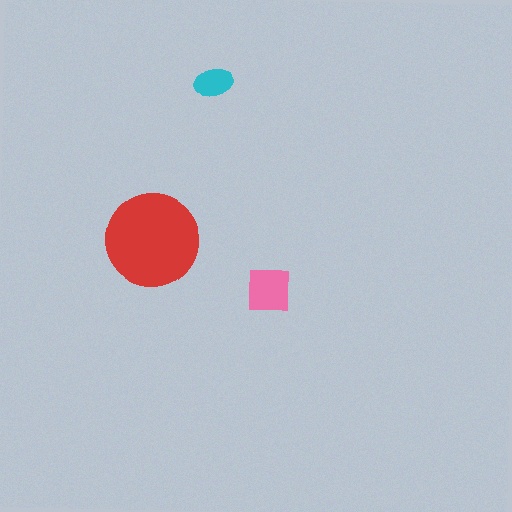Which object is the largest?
The red circle.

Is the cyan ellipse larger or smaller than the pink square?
Smaller.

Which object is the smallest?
The cyan ellipse.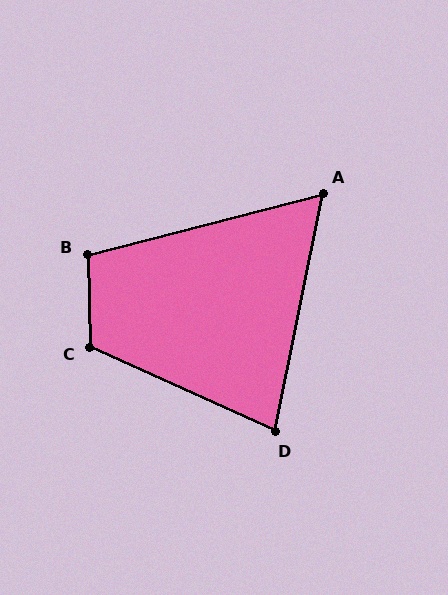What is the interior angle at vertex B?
Approximately 103 degrees (obtuse).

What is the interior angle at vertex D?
Approximately 77 degrees (acute).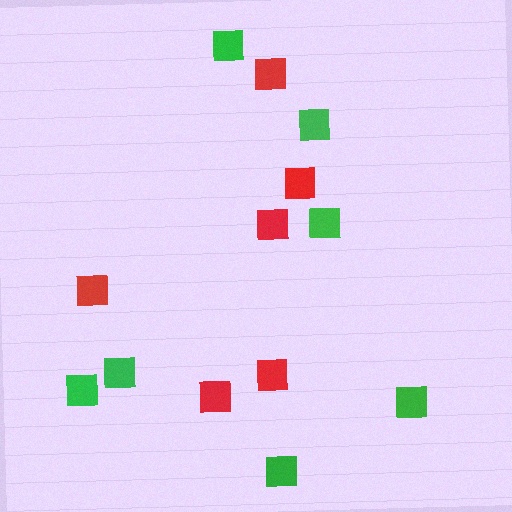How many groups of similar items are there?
There are 2 groups: one group of red squares (6) and one group of green squares (7).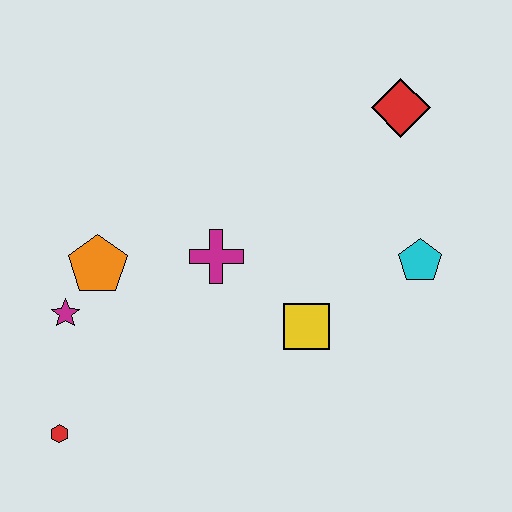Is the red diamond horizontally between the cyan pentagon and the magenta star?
Yes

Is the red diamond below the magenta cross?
No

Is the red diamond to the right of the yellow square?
Yes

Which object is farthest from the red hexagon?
The red diamond is farthest from the red hexagon.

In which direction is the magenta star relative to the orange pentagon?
The magenta star is below the orange pentagon.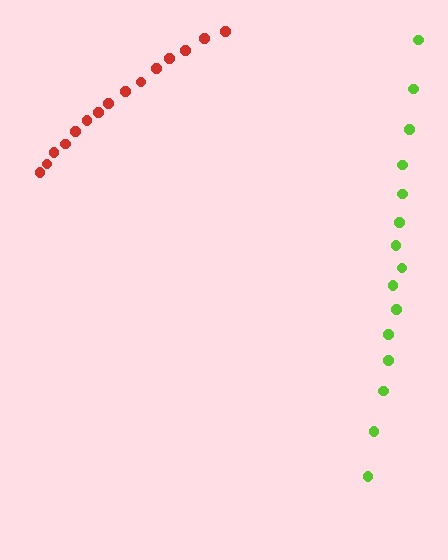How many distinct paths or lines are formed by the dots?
There are 2 distinct paths.